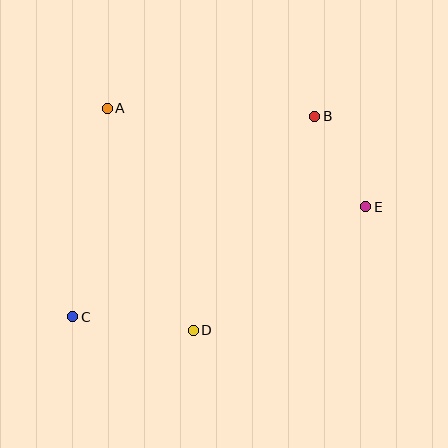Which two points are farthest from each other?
Points B and C are farthest from each other.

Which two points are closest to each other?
Points B and E are closest to each other.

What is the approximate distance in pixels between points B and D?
The distance between B and D is approximately 246 pixels.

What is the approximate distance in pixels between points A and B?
The distance between A and B is approximately 208 pixels.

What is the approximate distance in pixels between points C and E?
The distance between C and E is approximately 313 pixels.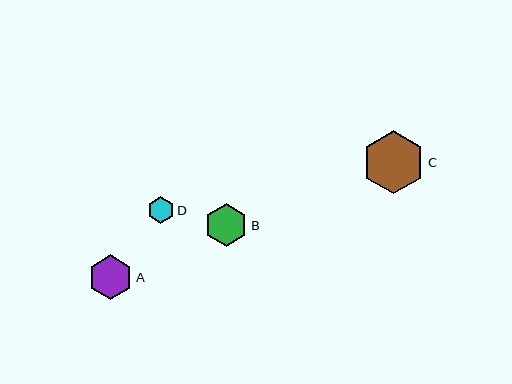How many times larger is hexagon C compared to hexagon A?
Hexagon C is approximately 1.4 times the size of hexagon A.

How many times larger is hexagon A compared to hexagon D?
Hexagon A is approximately 1.7 times the size of hexagon D.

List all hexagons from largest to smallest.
From largest to smallest: C, A, B, D.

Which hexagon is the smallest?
Hexagon D is the smallest with a size of approximately 27 pixels.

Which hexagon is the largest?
Hexagon C is the largest with a size of approximately 63 pixels.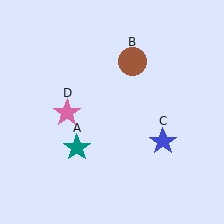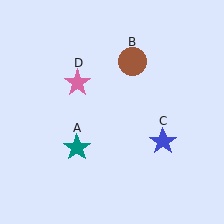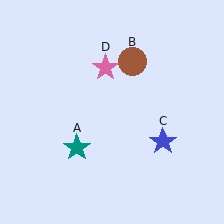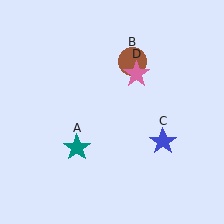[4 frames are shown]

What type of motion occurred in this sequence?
The pink star (object D) rotated clockwise around the center of the scene.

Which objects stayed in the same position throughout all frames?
Teal star (object A) and brown circle (object B) and blue star (object C) remained stationary.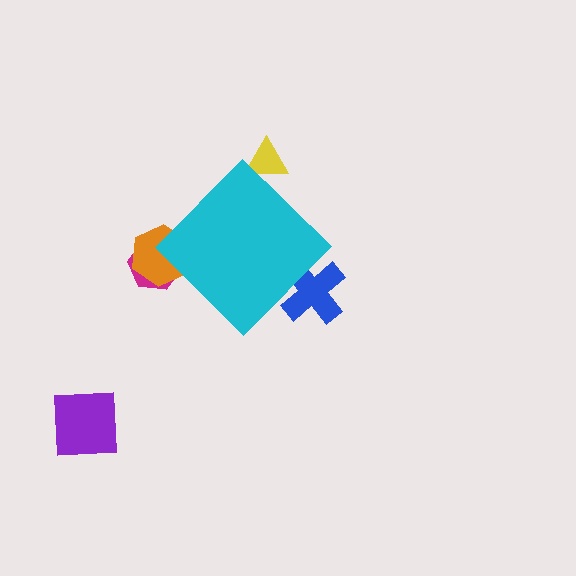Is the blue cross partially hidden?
Yes, the blue cross is partially hidden behind the cyan diamond.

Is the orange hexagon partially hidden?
Yes, the orange hexagon is partially hidden behind the cyan diamond.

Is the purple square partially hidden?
No, the purple square is fully visible.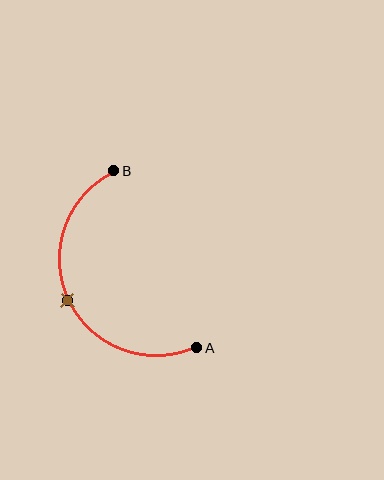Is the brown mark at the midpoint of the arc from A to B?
Yes. The brown mark lies on the arc at equal arc-length from both A and B — it is the arc midpoint.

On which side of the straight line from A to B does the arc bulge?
The arc bulges to the left of the straight line connecting A and B.